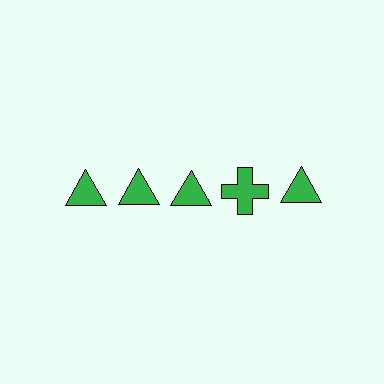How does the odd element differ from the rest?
It has a different shape: cross instead of triangle.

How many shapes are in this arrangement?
There are 5 shapes arranged in a grid pattern.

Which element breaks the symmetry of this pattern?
The green cross in the top row, second from right column breaks the symmetry. All other shapes are green triangles.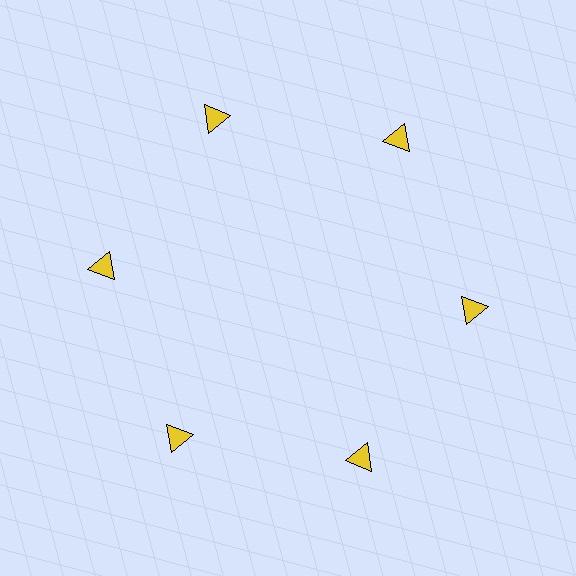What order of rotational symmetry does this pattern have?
This pattern has 6-fold rotational symmetry.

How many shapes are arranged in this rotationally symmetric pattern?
There are 6 shapes, arranged in 6 groups of 1.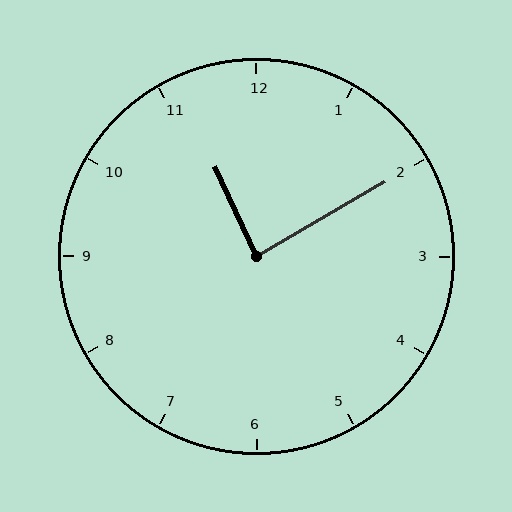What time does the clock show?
11:10.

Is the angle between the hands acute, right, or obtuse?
It is right.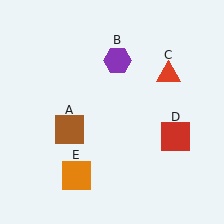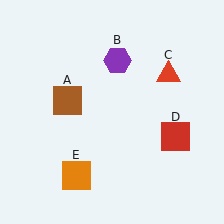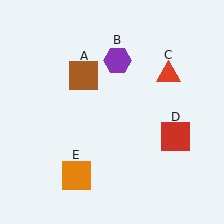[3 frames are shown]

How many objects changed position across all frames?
1 object changed position: brown square (object A).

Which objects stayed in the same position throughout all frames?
Purple hexagon (object B) and red triangle (object C) and red square (object D) and orange square (object E) remained stationary.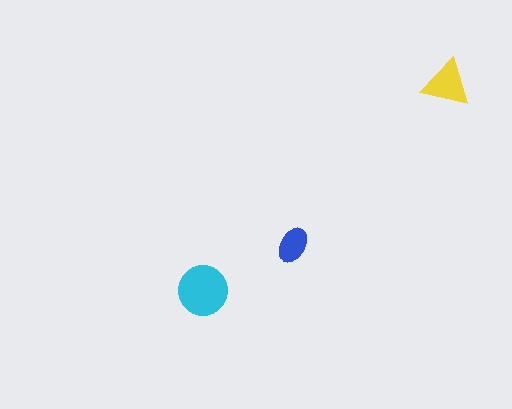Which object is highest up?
The yellow triangle is topmost.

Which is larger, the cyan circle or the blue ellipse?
The cyan circle.